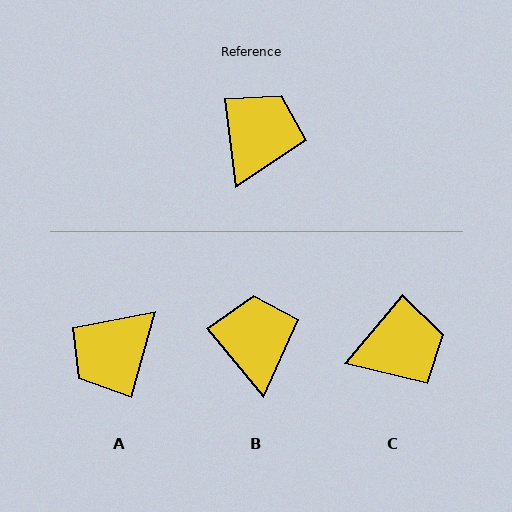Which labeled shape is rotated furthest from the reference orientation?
A, about 158 degrees away.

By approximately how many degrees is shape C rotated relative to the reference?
Approximately 47 degrees clockwise.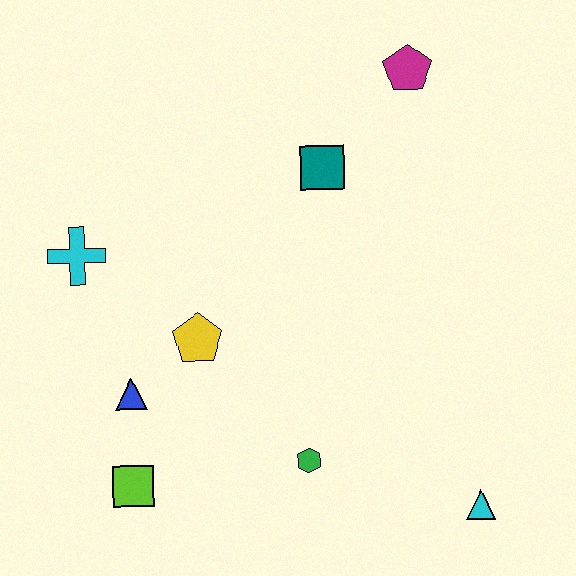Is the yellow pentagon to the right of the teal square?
No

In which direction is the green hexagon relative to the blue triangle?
The green hexagon is to the right of the blue triangle.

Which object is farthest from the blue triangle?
The magenta pentagon is farthest from the blue triangle.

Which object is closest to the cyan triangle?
The green hexagon is closest to the cyan triangle.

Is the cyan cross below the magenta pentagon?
Yes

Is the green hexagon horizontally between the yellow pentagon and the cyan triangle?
Yes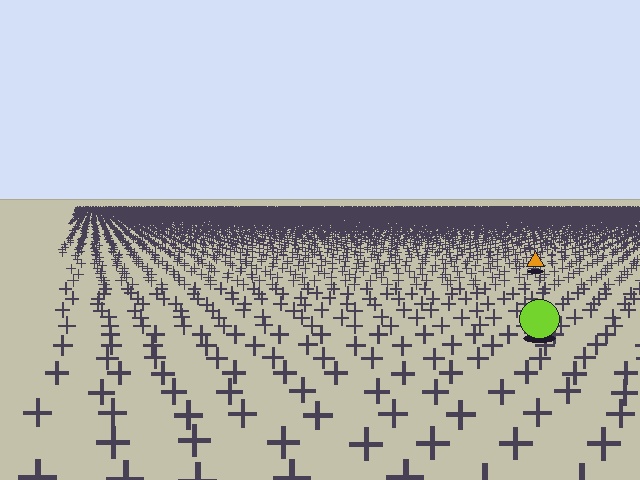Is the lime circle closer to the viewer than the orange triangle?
Yes. The lime circle is closer — you can tell from the texture gradient: the ground texture is coarser near it.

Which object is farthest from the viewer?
The orange triangle is farthest from the viewer. It appears smaller and the ground texture around it is denser.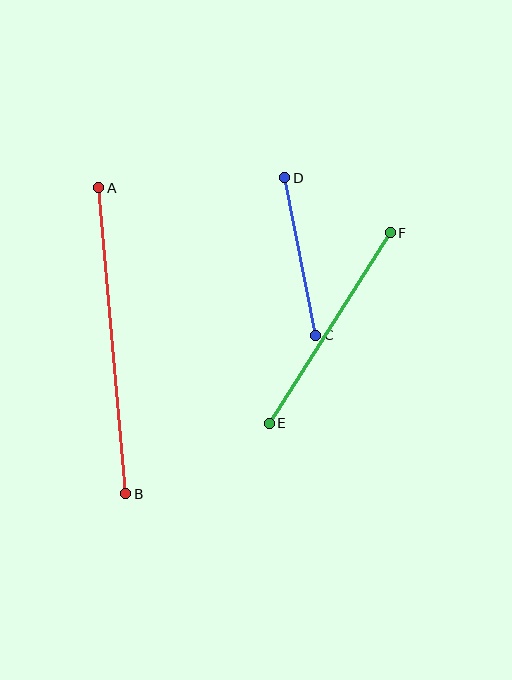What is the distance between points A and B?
The distance is approximately 307 pixels.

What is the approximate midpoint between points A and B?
The midpoint is at approximately (112, 341) pixels.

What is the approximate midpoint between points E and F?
The midpoint is at approximately (330, 328) pixels.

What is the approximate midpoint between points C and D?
The midpoint is at approximately (300, 256) pixels.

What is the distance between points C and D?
The distance is approximately 160 pixels.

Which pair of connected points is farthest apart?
Points A and B are farthest apart.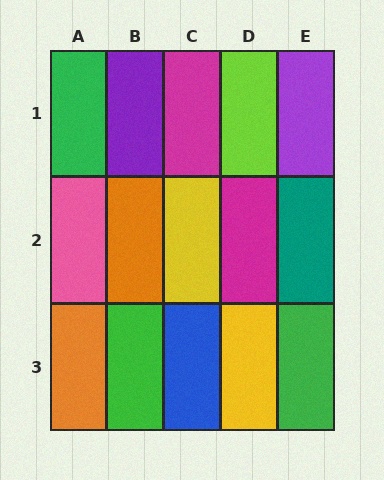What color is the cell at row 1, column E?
Purple.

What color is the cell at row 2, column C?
Yellow.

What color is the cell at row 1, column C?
Magenta.